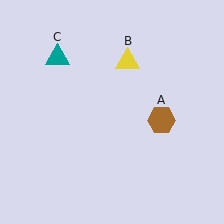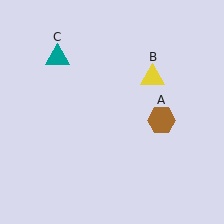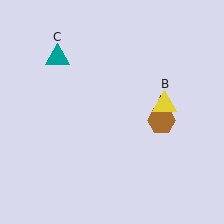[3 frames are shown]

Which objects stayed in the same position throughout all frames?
Brown hexagon (object A) and teal triangle (object C) remained stationary.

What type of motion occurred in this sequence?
The yellow triangle (object B) rotated clockwise around the center of the scene.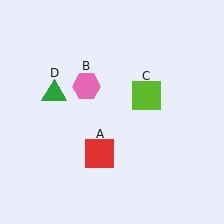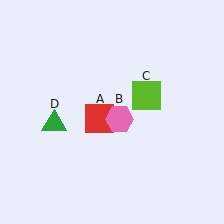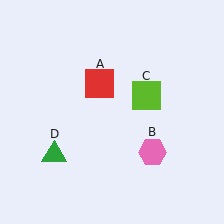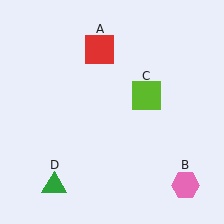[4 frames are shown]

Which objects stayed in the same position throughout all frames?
Lime square (object C) remained stationary.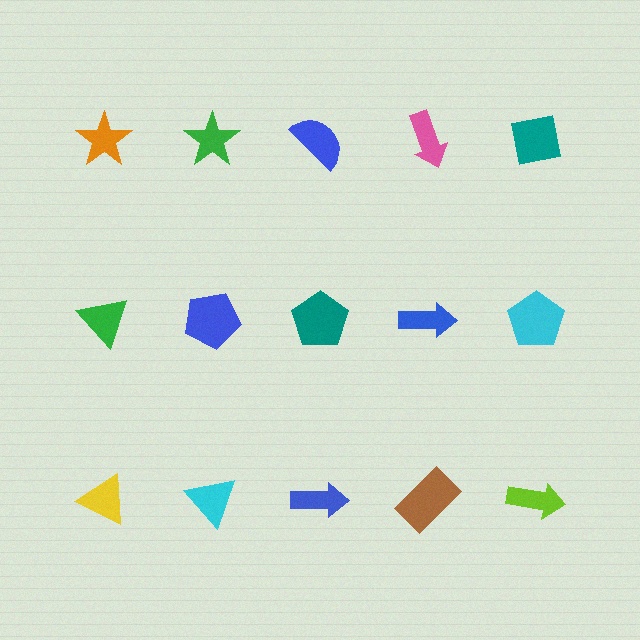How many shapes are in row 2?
5 shapes.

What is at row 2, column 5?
A cyan pentagon.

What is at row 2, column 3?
A teal pentagon.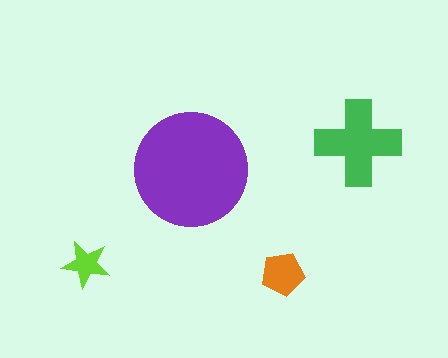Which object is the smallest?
The lime star.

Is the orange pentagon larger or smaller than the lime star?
Larger.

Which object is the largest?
The purple circle.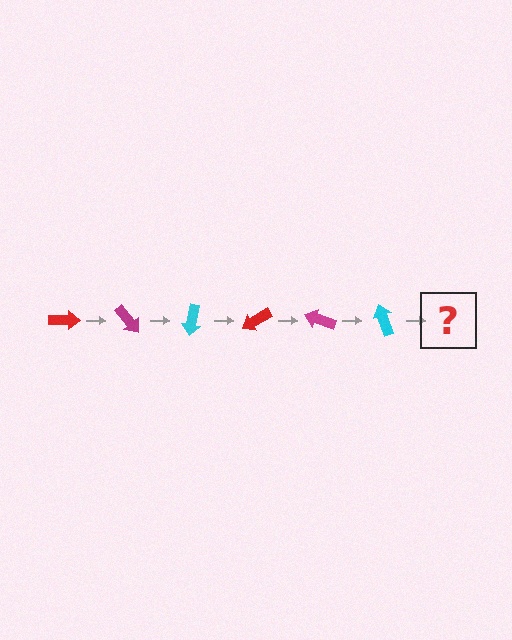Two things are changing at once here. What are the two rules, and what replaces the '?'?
The two rules are that it rotates 50 degrees each step and the color cycles through red, magenta, and cyan. The '?' should be a red arrow, rotated 300 degrees from the start.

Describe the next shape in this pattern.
It should be a red arrow, rotated 300 degrees from the start.